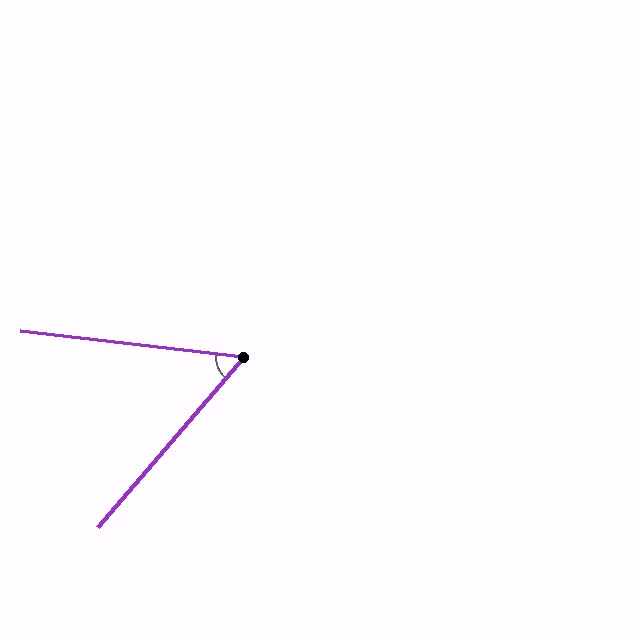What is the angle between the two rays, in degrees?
Approximately 56 degrees.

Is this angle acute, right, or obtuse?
It is acute.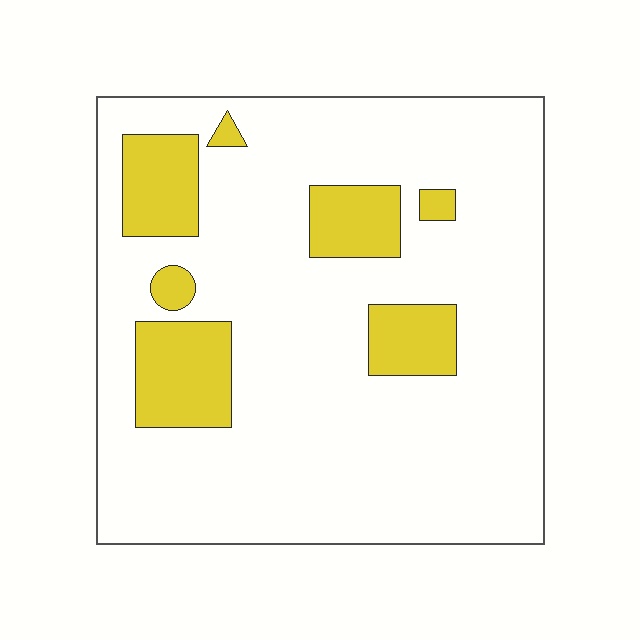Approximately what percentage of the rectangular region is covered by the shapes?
Approximately 15%.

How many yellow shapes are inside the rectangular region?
7.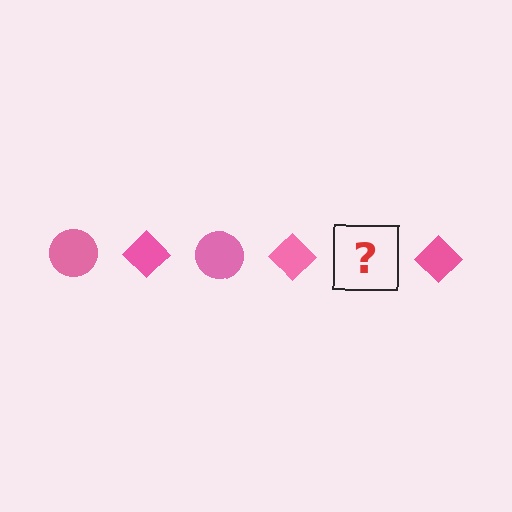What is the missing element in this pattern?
The missing element is a pink circle.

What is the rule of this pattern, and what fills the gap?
The rule is that the pattern cycles through circle, diamond shapes in pink. The gap should be filled with a pink circle.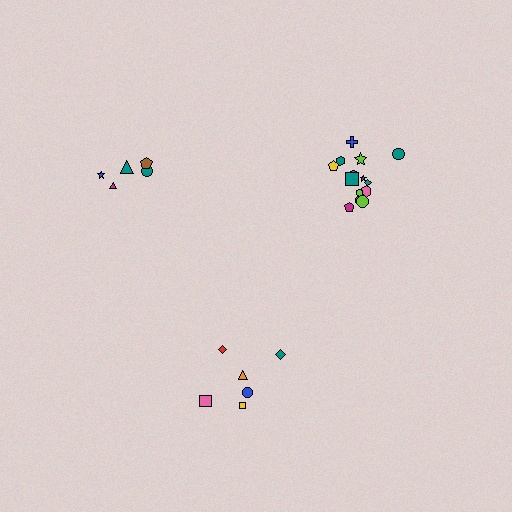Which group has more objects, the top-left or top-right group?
The top-right group.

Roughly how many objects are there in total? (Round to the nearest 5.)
Roughly 25 objects in total.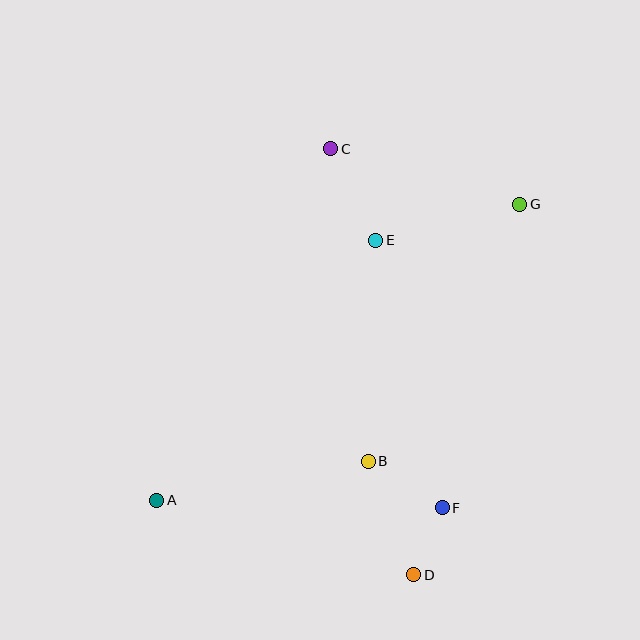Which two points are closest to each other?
Points D and F are closest to each other.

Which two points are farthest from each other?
Points A and G are farthest from each other.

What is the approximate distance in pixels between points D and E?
The distance between D and E is approximately 337 pixels.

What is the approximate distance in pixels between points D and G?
The distance between D and G is approximately 385 pixels.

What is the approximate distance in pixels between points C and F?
The distance between C and F is approximately 376 pixels.